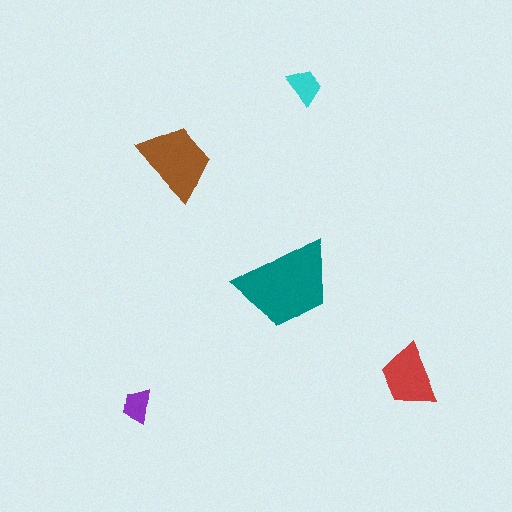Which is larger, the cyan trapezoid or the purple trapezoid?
The cyan one.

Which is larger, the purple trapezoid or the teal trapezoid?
The teal one.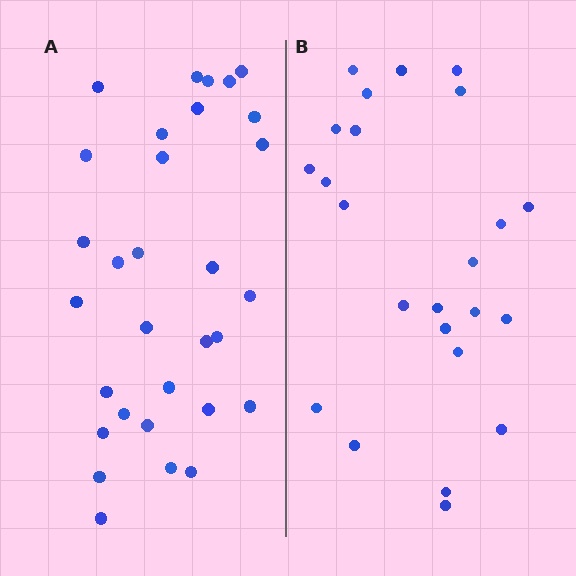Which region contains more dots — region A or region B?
Region A (the left region) has more dots.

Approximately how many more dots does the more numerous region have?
Region A has roughly 8 or so more dots than region B.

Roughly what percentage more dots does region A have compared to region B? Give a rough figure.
About 30% more.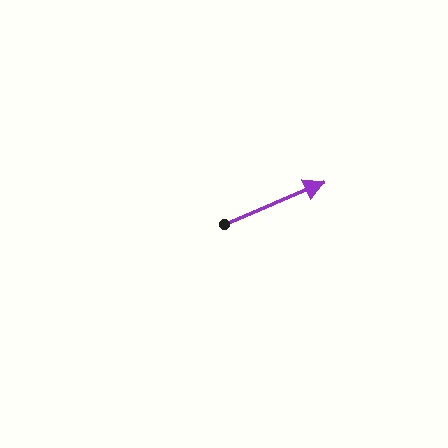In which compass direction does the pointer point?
Northeast.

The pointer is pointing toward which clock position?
Roughly 2 o'clock.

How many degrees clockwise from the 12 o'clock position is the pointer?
Approximately 67 degrees.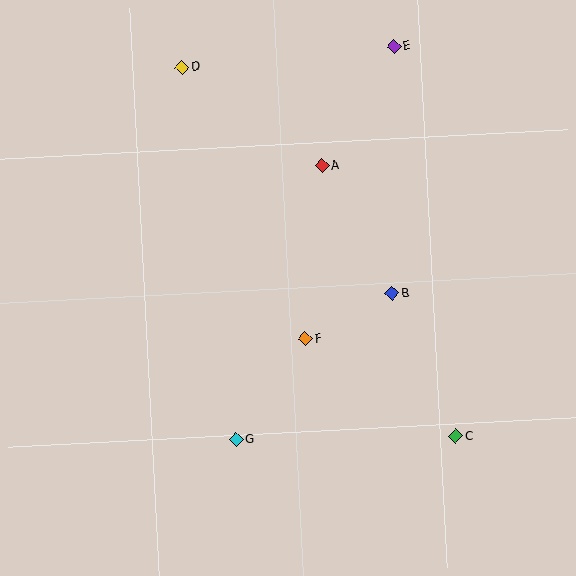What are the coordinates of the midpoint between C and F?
The midpoint between C and F is at (380, 387).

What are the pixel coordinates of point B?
Point B is at (392, 293).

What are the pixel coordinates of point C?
Point C is at (455, 436).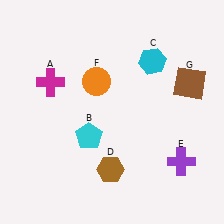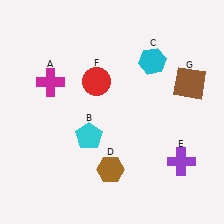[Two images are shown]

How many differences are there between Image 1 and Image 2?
There is 1 difference between the two images.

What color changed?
The circle (F) changed from orange in Image 1 to red in Image 2.